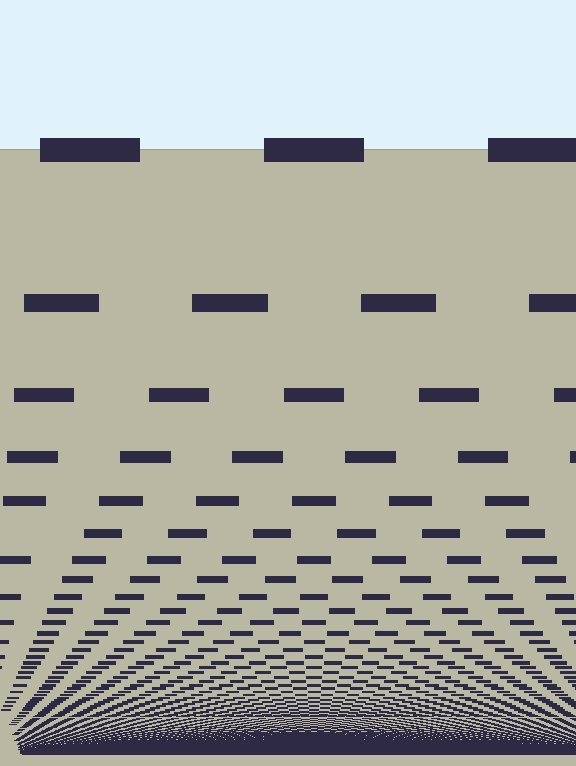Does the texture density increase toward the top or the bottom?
Density increases toward the bottom.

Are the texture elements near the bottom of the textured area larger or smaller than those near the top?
Smaller. The gradient is inverted — elements near the bottom are smaller and denser.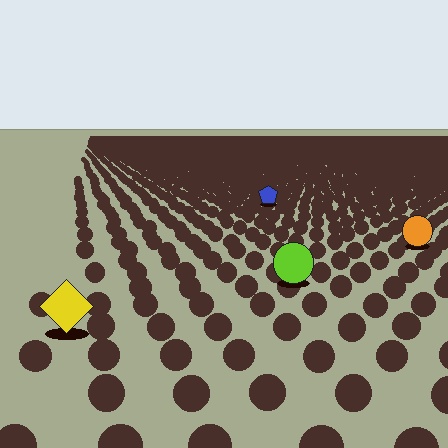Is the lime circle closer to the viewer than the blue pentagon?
Yes. The lime circle is closer — you can tell from the texture gradient: the ground texture is coarser near it.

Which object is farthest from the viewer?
The blue pentagon is farthest from the viewer. It appears smaller and the ground texture around it is denser.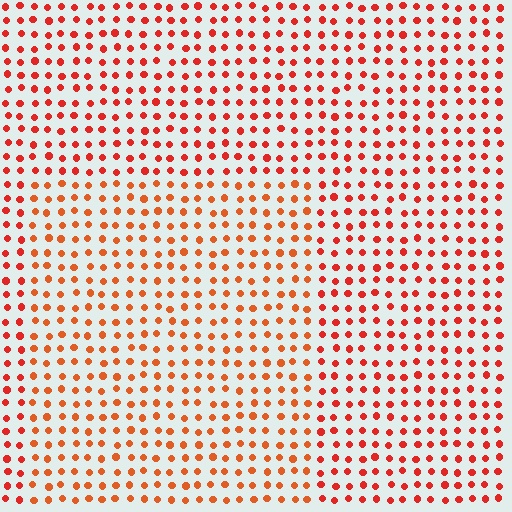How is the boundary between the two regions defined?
The boundary is defined purely by a slight shift in hue (about 18 degrees). Spacing, size, and orientation are identical on both sides.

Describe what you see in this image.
The image is filled with small red elements in a uniform arrangement. A rectangle-shaped region is visible where the elements are tinted to a slightly different hue, forming a subtle color boundary.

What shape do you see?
I see a rectangle.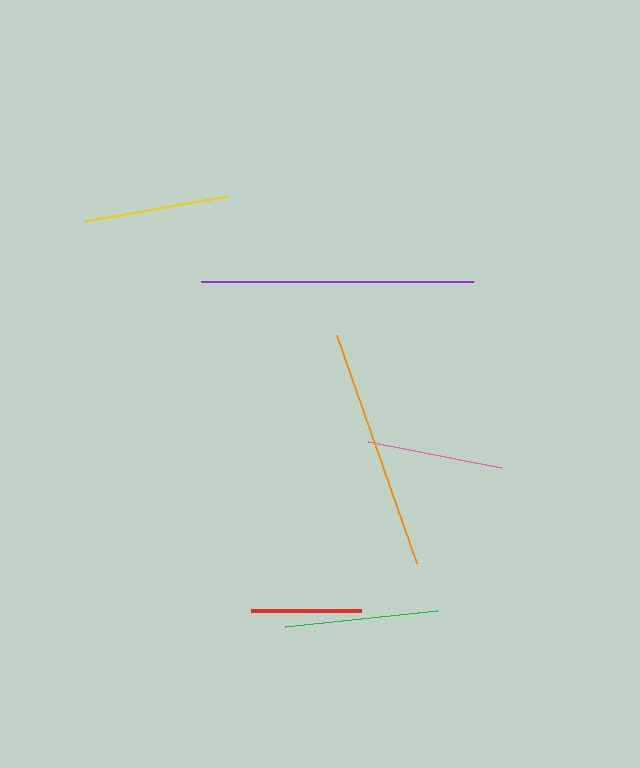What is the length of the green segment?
The green segment is approximately 152 pixels long.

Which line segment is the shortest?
The red line is the shortest at approximately 110 pixels.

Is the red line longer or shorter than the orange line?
The orange line is longer than the red line.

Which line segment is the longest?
The purple line is the longest at approximately 272 pixels.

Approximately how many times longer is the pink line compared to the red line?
The pink line is approximately 1.2 times the length of the red line.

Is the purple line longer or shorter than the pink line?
The purple line is longer than the pink line.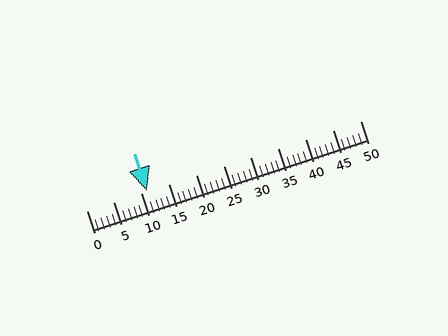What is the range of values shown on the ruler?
The ruler shows values from 0 to 50.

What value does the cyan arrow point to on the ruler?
The cyan arrow points to approximately 11.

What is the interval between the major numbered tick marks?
The major tick marks are spaced 5 units apart.